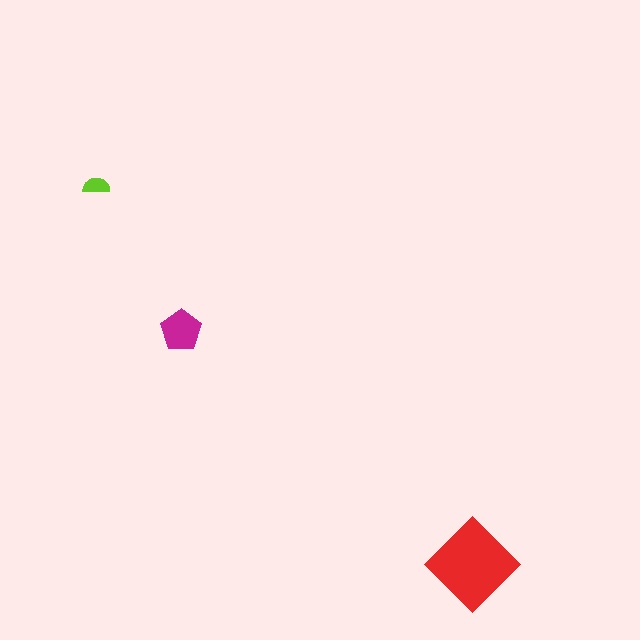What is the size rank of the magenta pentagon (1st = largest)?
2nd.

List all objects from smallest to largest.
The lime semicircle, the magenta pentagon, the red diamond.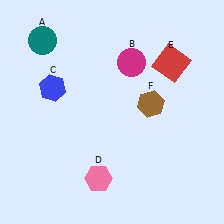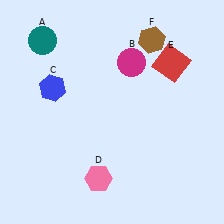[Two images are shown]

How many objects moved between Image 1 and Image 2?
1 object moved between the two images.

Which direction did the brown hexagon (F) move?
The brown hexagon (F) moved up.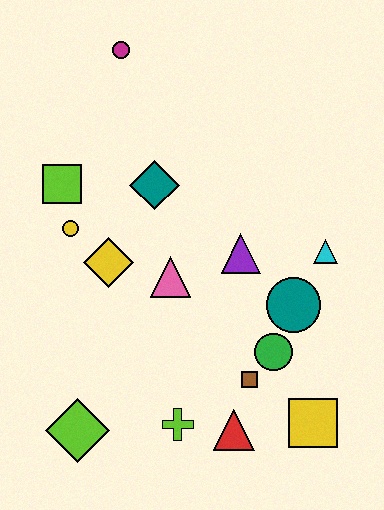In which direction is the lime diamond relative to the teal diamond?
The lime diamond is below the teal diamond.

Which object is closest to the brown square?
The green circle is closest to the brown square.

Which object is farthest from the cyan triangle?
The lime diamond is farthest from the cyan triangle.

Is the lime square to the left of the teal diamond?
Yes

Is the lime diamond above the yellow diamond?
No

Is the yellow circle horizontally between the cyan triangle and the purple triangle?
No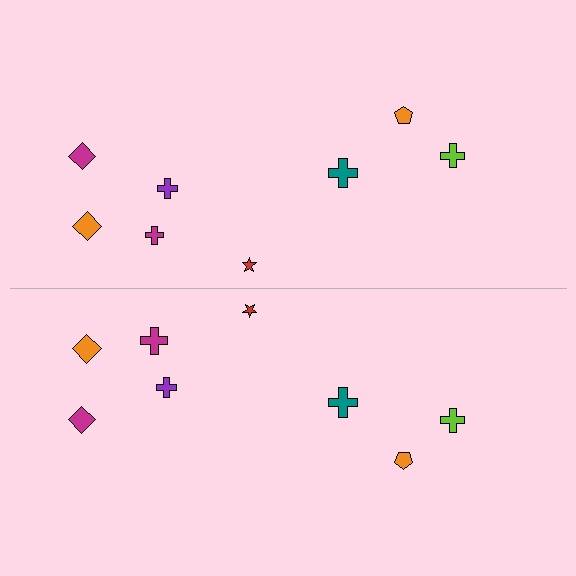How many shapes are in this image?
There are 16 shapes in this image.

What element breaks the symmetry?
The magenta cross on the bottom side has a different size than its mirror counterpart.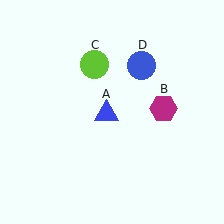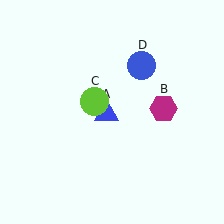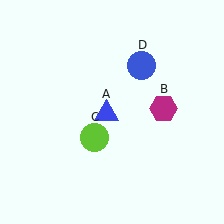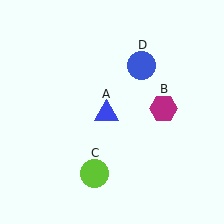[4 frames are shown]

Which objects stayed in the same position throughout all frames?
Blue triangle (object A) and magenta hexagon (object B) and blue circle (object D) remained stationary.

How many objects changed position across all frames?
1 object changed position: lime circle (object C).